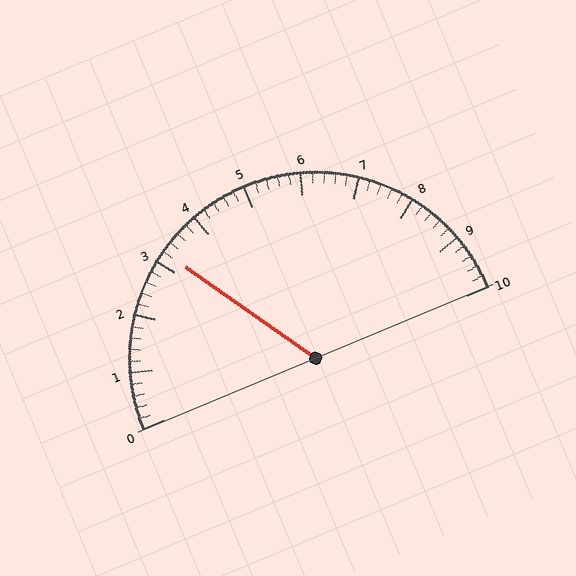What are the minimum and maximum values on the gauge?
The gauge ranges from 0 to 10.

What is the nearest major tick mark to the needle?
The nearest major tick mark is 3.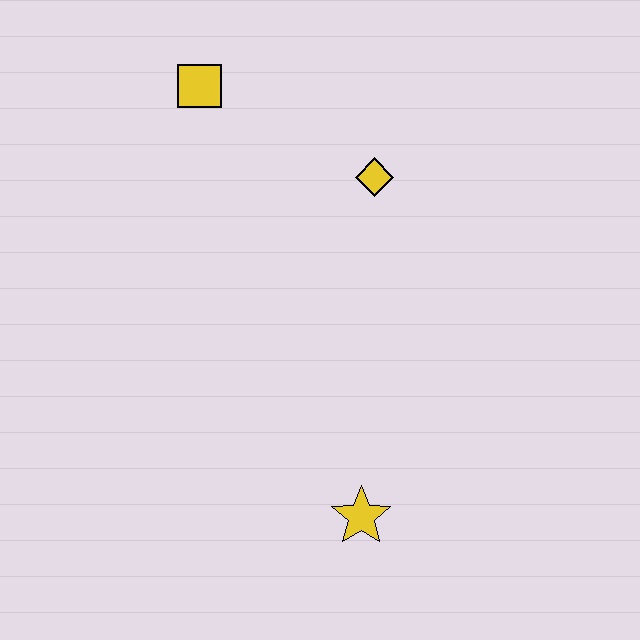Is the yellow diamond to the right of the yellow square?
Yes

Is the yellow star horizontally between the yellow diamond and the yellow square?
Yes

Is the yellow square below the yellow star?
No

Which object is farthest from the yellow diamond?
The yellow star is farthest from the yellow diamond.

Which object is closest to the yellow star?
The yellow diamond is closest to the yellow star.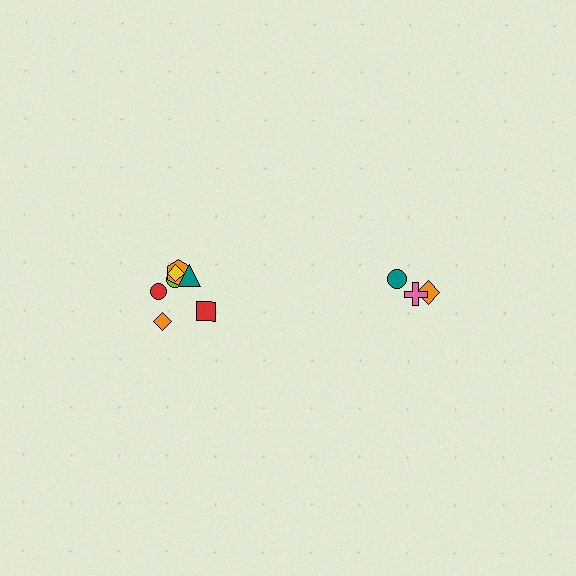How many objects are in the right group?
There are 3 objects.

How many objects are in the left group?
There are 7 objects.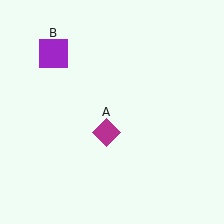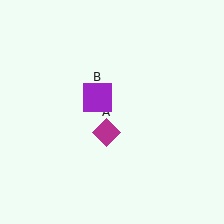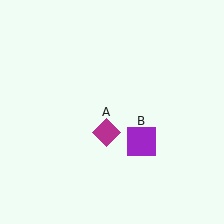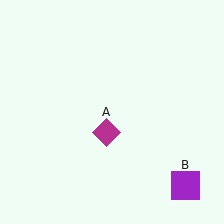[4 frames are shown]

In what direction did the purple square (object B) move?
The purple square (object B) moved down and to the right.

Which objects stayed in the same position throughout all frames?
Magenta diamond (object A) remained stationary.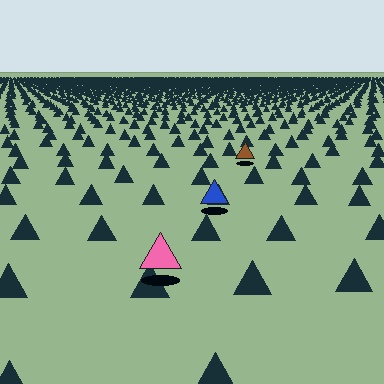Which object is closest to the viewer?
The pink triangle is closest. The texture marks near it are larger and more spread out.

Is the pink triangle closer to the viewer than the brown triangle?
Yes. The pink triangle is closer — you can tell from the texture gradient: the ground texture is coarser near it.